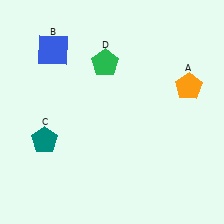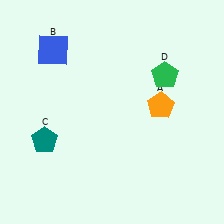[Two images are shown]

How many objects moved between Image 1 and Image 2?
2 objects moved between the two images.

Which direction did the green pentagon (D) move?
The green pentagon (D) moved right.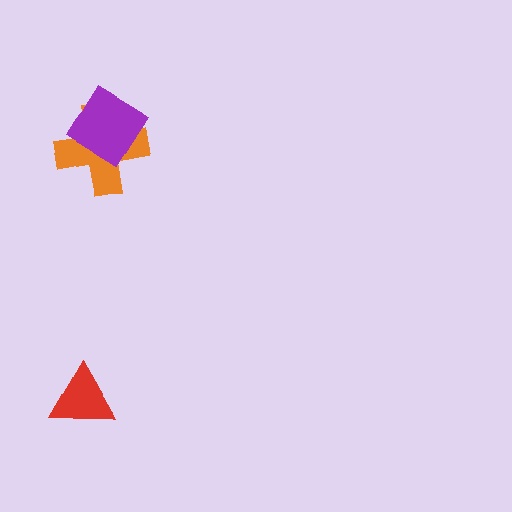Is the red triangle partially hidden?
No, no other shape covers it.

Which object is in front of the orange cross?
The purple diamond is in front of the orange cross.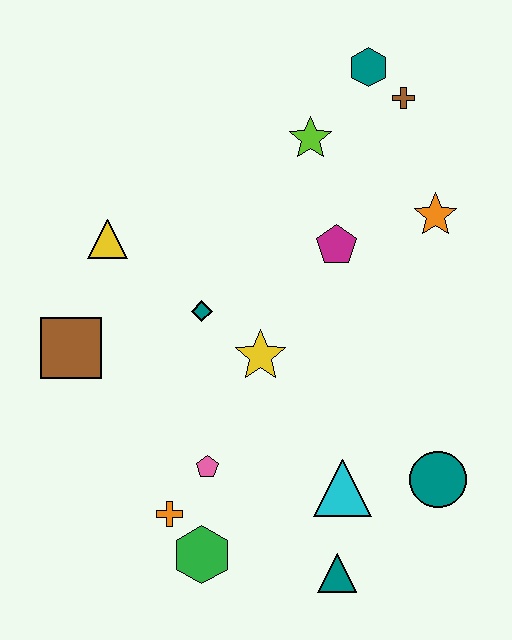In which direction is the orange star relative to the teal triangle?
The orange star is above the teal triangle.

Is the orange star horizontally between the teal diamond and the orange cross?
No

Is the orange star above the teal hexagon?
No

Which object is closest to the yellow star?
The teal diamond is closest to the yellow star.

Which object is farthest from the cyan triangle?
The teal hexagon is farthest from the cyan triangle.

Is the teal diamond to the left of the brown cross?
Yes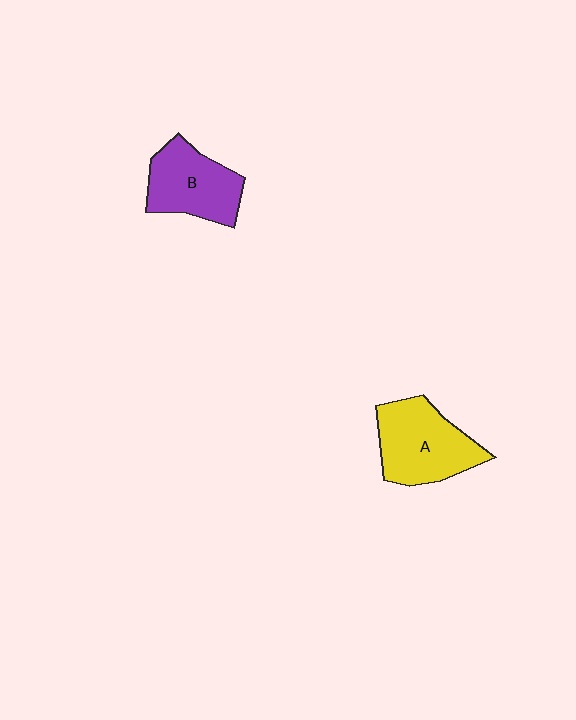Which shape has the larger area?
Shape A (yellow).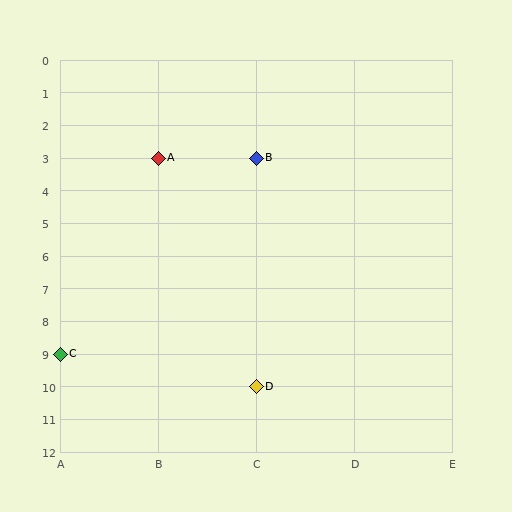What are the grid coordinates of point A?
Point A is at grid coordinates (B, 3).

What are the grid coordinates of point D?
Point D is at grid coordinates (C, 10).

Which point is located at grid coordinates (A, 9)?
Point C is at (A, 9).